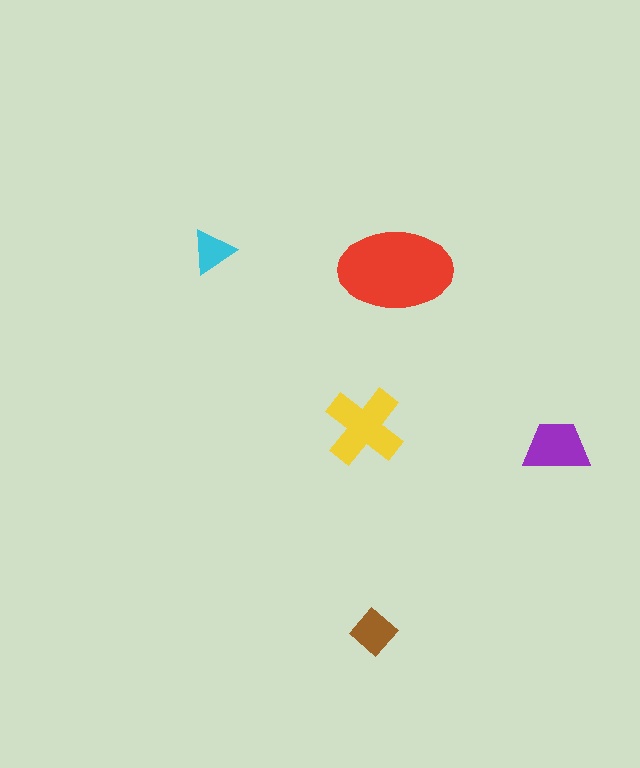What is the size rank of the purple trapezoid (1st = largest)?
3rd.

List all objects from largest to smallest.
The red ellipse, the yellow cross, the purple trapezoid, the brown diamond, the cyan triangle.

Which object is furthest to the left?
The cyan triangle is leftmost.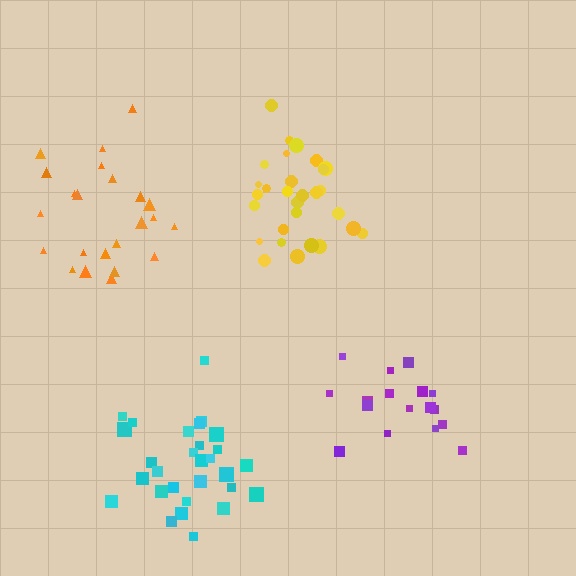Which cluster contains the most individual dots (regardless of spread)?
Yellow (29).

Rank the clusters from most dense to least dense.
yellow, cyan, purple, orange.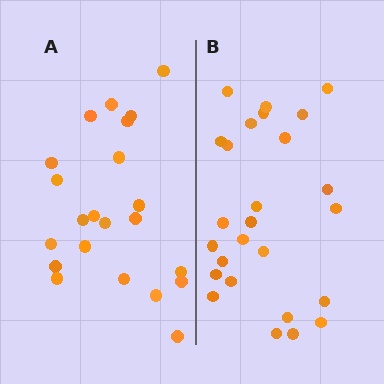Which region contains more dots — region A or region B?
Region B (the right region) has more dots.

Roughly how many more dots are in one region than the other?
Region B has about 4 more dots than region A.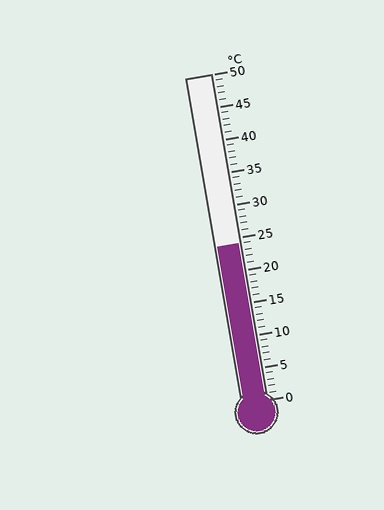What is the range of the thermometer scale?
The thermometer scale ranges from 0°C to 50°C.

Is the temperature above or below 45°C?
The temperature is below 45°C.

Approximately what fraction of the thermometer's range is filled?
The thermometer is filled to approximately 50% of its range.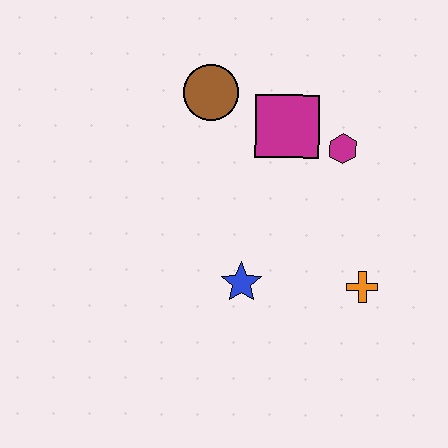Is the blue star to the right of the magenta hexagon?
No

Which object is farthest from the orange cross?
The brown circle is farthest from the orange cross.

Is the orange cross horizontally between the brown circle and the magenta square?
No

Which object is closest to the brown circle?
The magenta square is closest to the brown circle.